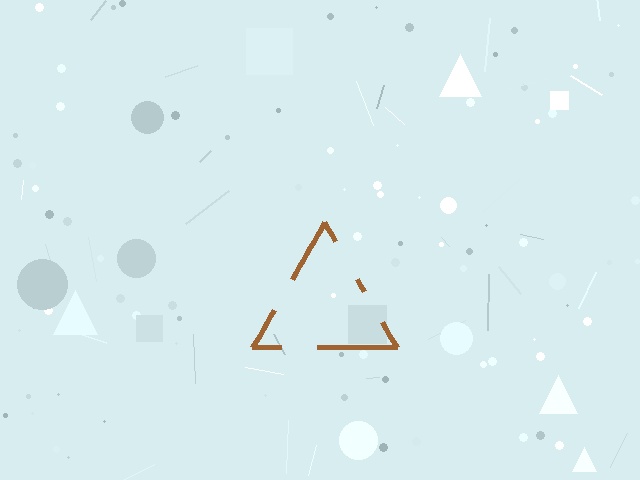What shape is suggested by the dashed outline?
The dashed outline suggests a triangle.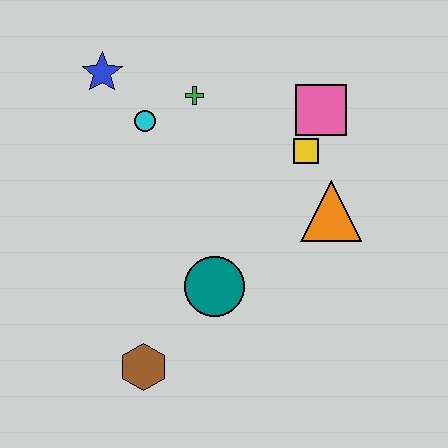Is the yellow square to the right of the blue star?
Yes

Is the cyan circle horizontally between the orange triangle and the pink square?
No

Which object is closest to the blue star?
The cyan circle is closest to the blue star.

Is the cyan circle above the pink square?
No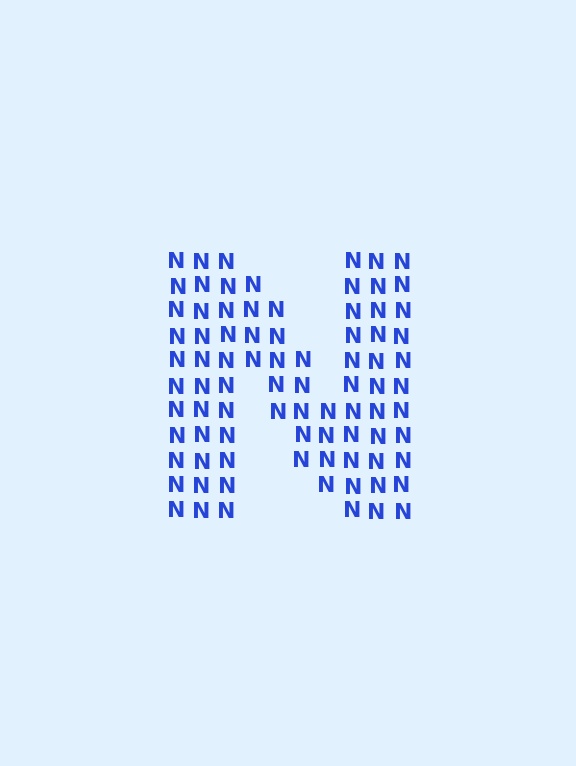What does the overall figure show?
The overall figure shows the letter N.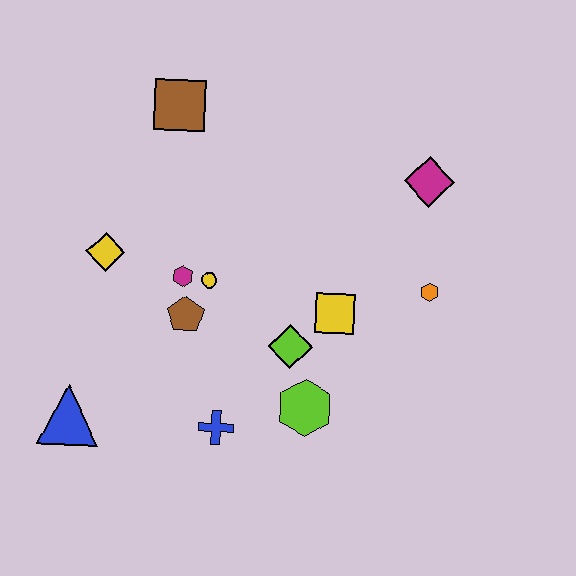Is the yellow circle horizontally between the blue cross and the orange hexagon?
No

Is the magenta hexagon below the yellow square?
No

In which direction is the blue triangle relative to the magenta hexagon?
The blue triangle is below the magenta hexagon.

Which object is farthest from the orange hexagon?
The blue triangle is farthest from the orange hexagon.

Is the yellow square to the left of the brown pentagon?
No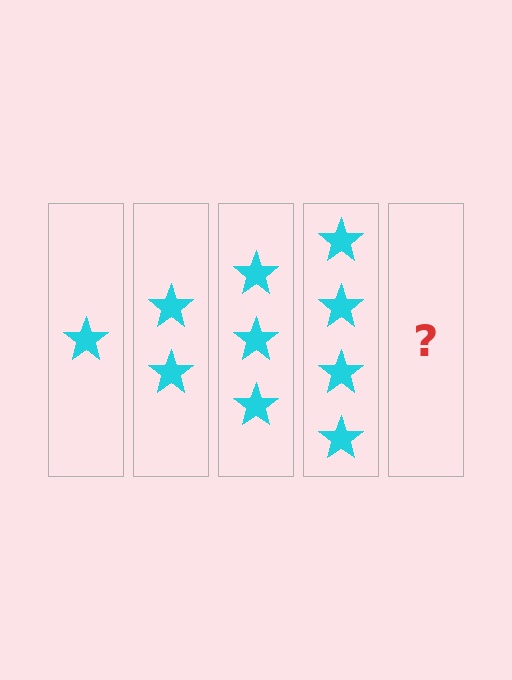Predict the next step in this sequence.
The next step is 5 stars.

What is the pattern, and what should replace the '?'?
The pattern is that each step adds one more star. The '?' should be 5 stars.